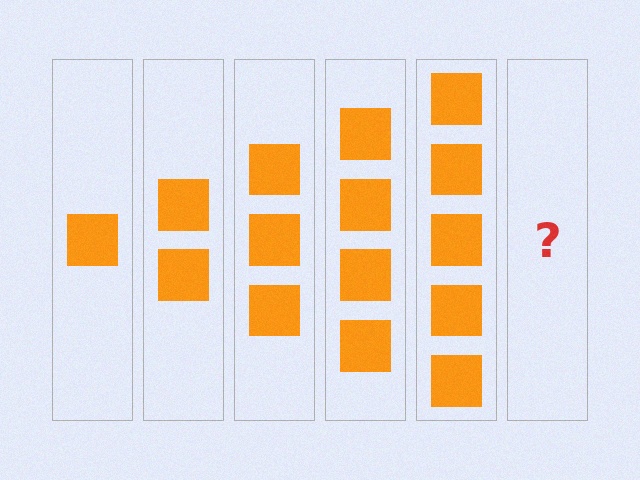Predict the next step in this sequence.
The next step is 6 squares.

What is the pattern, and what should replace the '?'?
The pattern is that each step adds one more square. The '?' should be 6 squares.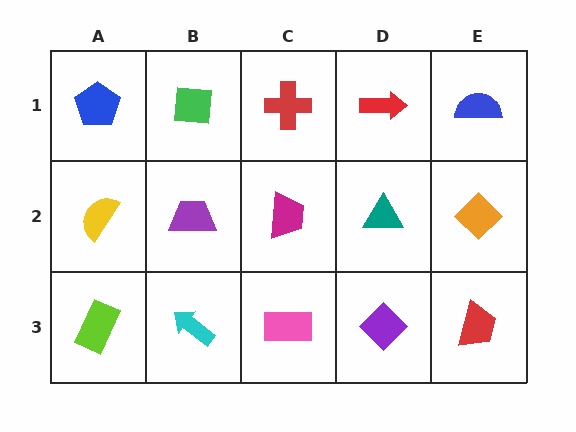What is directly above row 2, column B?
A green square.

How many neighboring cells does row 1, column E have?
2.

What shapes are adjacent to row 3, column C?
A magenta trapezoid (row 2, column C), a cyan arrow (row 3, column B), a purple diamond (row 3, column D).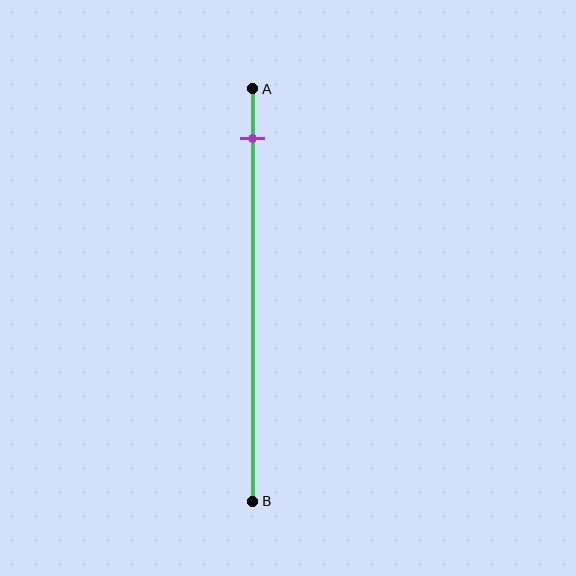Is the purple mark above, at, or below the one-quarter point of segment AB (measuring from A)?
The purple mark is above the one-quarter point of segment AB.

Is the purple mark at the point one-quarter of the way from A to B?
No, the mark is at about 10% from A, not at the 25% one-quarter point.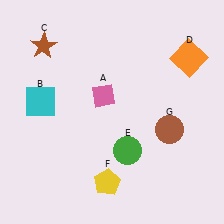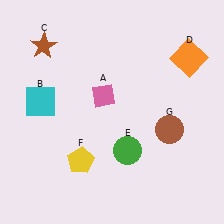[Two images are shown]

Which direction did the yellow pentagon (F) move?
The yellow pentagon (F) moved left.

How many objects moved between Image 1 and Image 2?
1 object moved between the two images.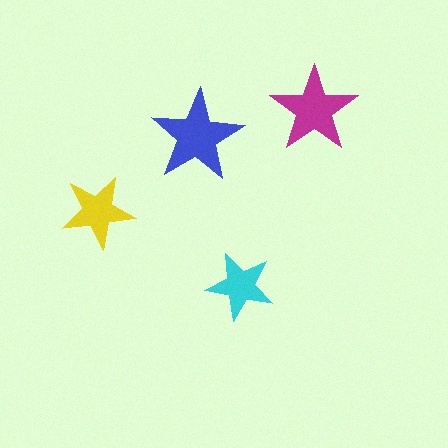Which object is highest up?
The magenta star is topmost.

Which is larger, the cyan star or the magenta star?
The magenta one.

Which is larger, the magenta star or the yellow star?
The magenta one.